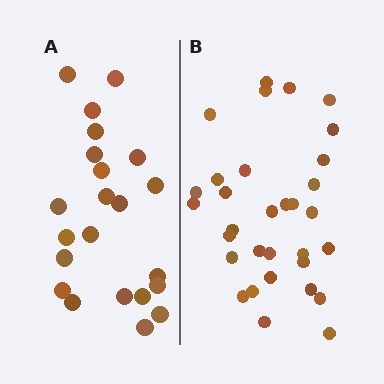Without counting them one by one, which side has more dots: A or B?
Region B (the right region) has more dots.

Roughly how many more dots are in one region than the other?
Region B has roughly 10 or so more dots than region A.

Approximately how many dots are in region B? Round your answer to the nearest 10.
About 30 dots. (The exact count is 32, which rounds to 30.)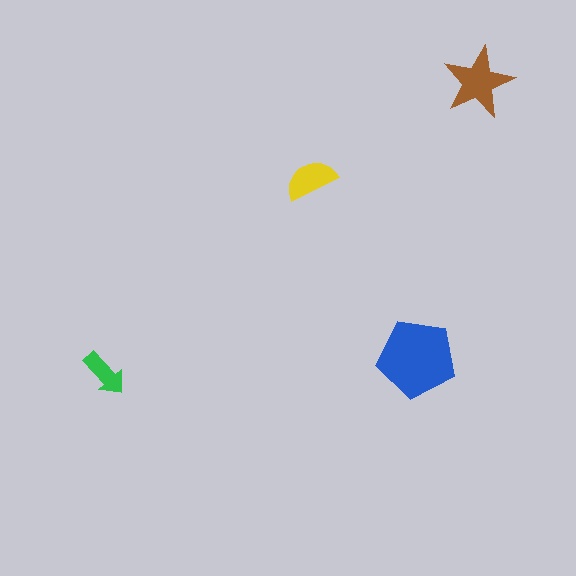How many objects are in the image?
There are 4 objects in the image.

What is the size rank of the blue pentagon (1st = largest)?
1st.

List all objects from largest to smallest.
The blue pentagon, the brown star, the yellow semicircle, the green arrow.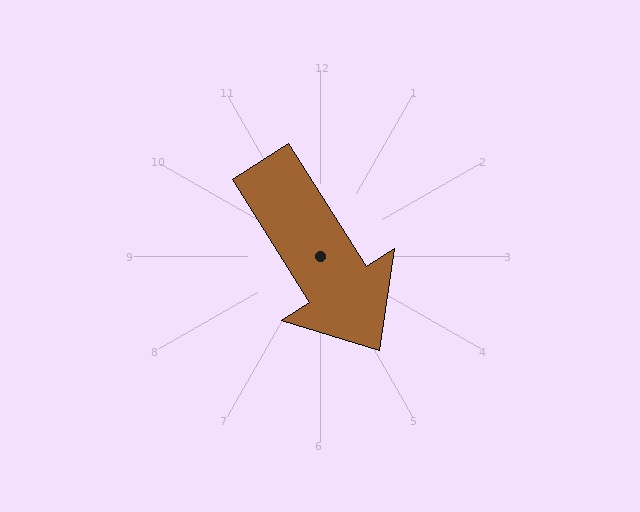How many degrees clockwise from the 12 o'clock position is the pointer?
Approximately 148 degrees.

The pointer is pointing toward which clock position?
Roughly 5 o'clock.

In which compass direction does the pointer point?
Southeast.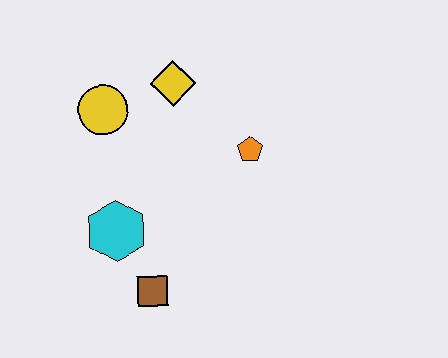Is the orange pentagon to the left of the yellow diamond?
No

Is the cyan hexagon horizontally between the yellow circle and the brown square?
Yes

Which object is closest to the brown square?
The cyan hexagon is closest to the brown square.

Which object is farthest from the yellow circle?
The brown square is farthest from the yellow circle.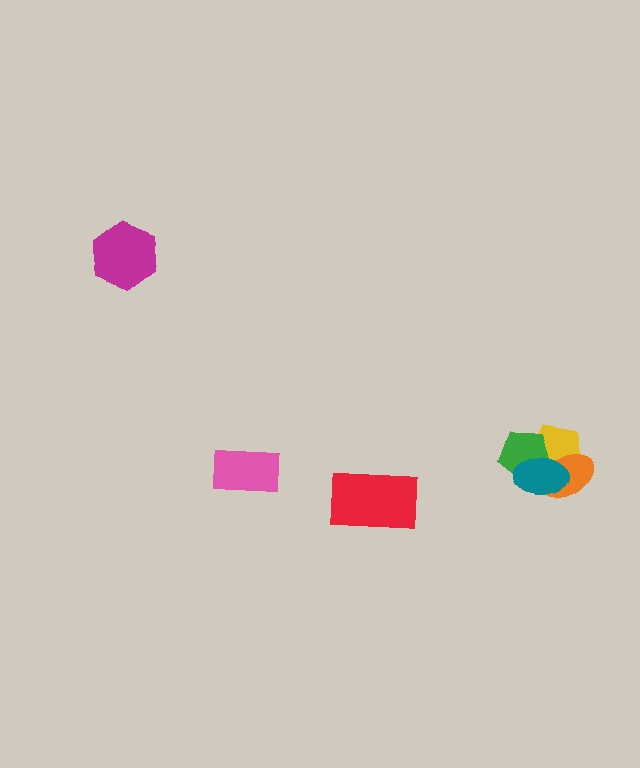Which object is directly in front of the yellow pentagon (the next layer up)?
The green pentagon is directly in front of the yellow pentagon.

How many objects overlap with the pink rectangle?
0 objects overlap with the pink rectangle.